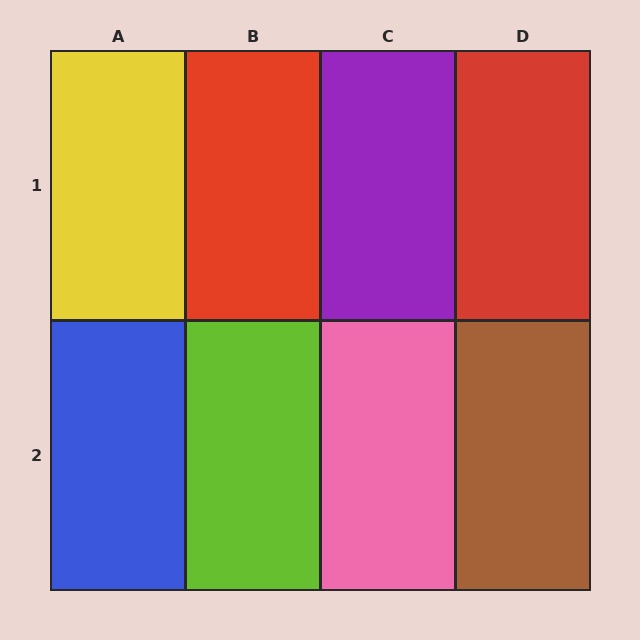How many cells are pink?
1 cell is pink.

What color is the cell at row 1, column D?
Red.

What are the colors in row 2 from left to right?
Blue, lime, pink, brown.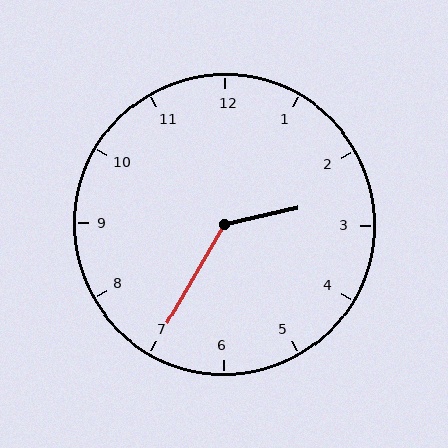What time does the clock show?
2:35.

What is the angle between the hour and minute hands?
Approximately 132 degrees.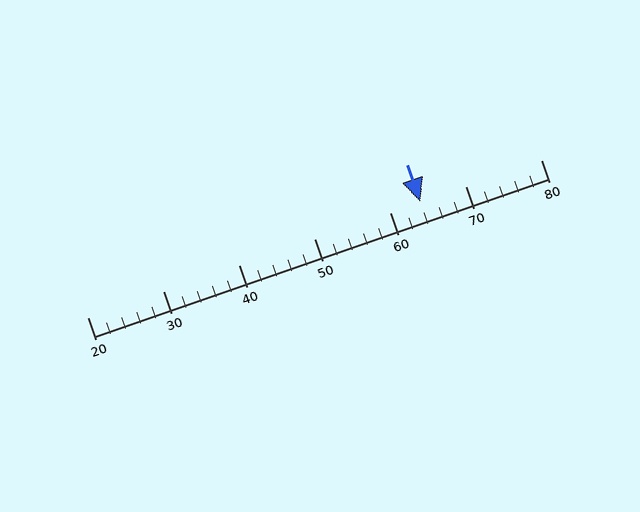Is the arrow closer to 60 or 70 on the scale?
The arrow is closer to 60.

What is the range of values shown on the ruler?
The ruler shows values from 20 to 80.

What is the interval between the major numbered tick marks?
The major tick marks are spaced 10 units apart.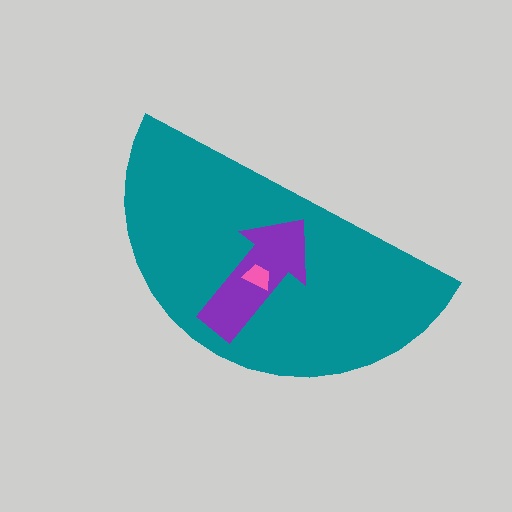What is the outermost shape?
The teal semicircle.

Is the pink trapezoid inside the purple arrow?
Yes.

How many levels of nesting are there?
3.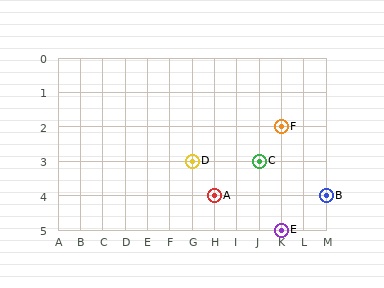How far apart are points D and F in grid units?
Points D and F are 4 columns and 1 row apart (about 4.1 grid units diagonally).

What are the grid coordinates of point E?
Point E is at grid coordinates (K, 5).